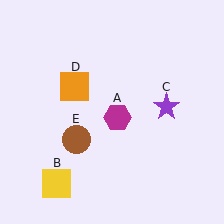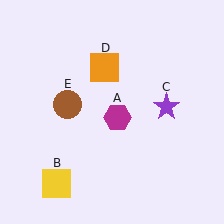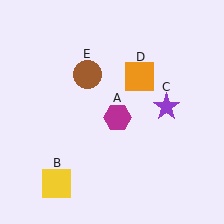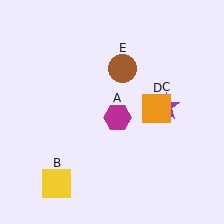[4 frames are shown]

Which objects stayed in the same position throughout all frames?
Magenta hexagon (object A) and yellow square (object B) and purple star (object C) remained stationary.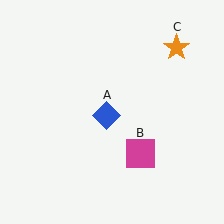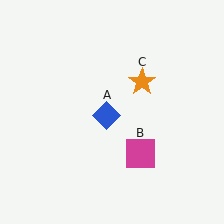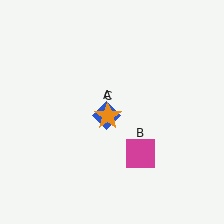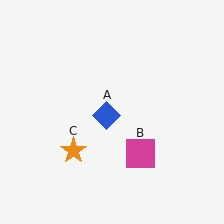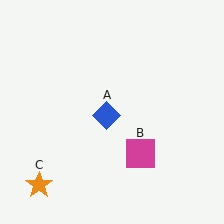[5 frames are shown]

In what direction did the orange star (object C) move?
The orange star (object C) moved down and to the left.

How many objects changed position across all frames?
1 object changed position: orange star (object C).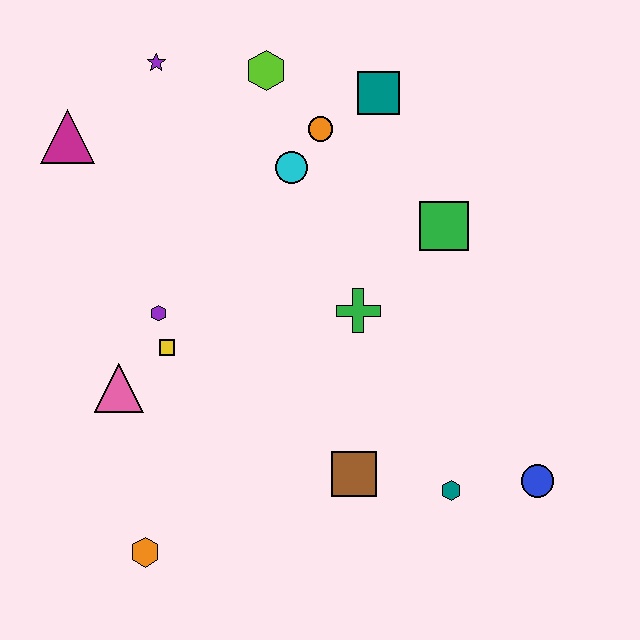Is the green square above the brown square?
Yes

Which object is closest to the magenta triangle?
The purple star is closest to the magenta triangle.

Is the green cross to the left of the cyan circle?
No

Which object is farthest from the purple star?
The blue circle is farthest from the purple star.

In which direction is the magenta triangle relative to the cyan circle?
The magenta triangle is to the left of the cyan circle.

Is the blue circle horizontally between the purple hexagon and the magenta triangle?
No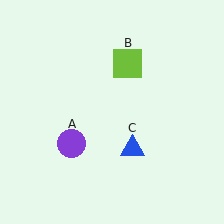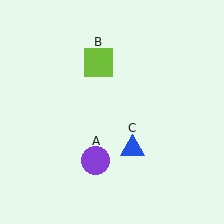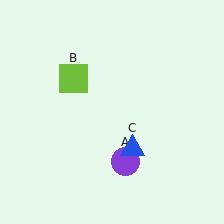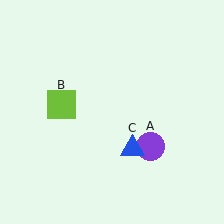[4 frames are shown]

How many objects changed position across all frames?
2 objects changed position: purple circle (object A), lime square (object B).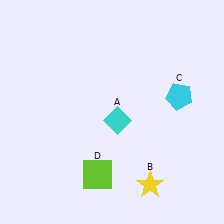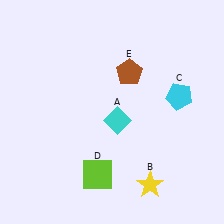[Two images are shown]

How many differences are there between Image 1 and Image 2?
There is 1 difference between the two images.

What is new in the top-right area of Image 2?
A brown pentagon (E) was added in the top-right area of Image 2.